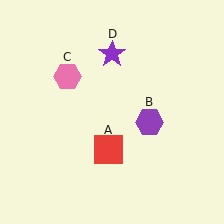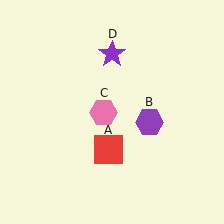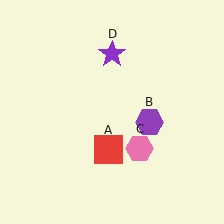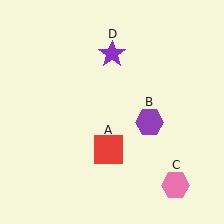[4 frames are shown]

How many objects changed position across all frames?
1 object changed position: pink hexagon (object C).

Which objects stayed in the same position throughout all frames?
Red square (object A) and purple hexagon (object B) and purple star (object D) remained stationary.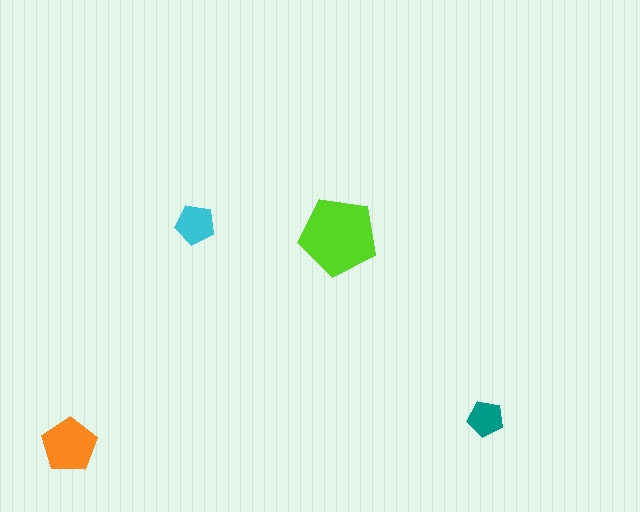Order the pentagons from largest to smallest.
the lime one, the orange one, the cyan one, the teal one.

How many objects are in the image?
There are 4 objects in the image.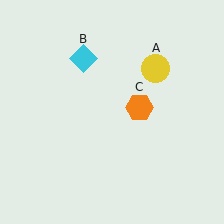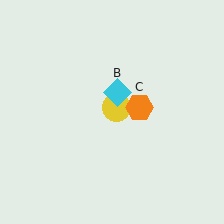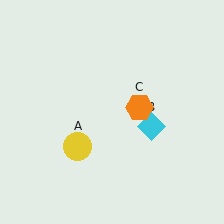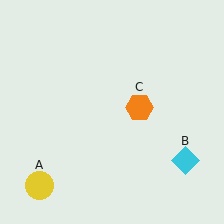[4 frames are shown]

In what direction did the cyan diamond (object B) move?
The cyan diamond (object B) moved down and to the right.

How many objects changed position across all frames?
2 objects changed position: yellow circle (object A), cyan diamond (object B).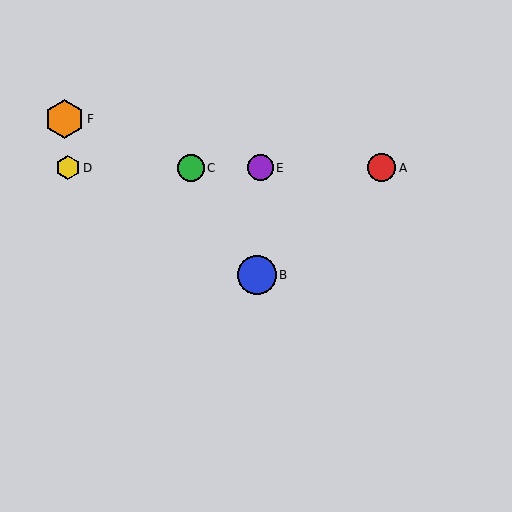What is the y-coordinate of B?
Object B is at y≈275.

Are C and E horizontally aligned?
Yes, both are at y≈168.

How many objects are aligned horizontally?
4 objects (A, C, D, E) are aligned horizontally.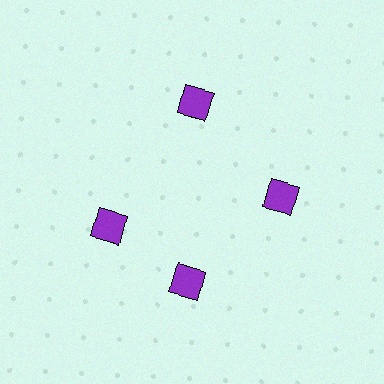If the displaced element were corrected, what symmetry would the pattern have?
It would have 4-fold rotational symmetry — the pattern would map onto itself every 90 degrees.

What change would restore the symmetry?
The symmetry would be restored by rotating it back into even spacing with its neighbors so that all 4 squares sit at equal angles and equal distance from the center.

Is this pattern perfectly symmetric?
No. The 4 purple squares are arranged in a ring, but one element near the 9 o'clock position is rotated out of alignment along the ring, breaking the 4-fold rotational symmetry.